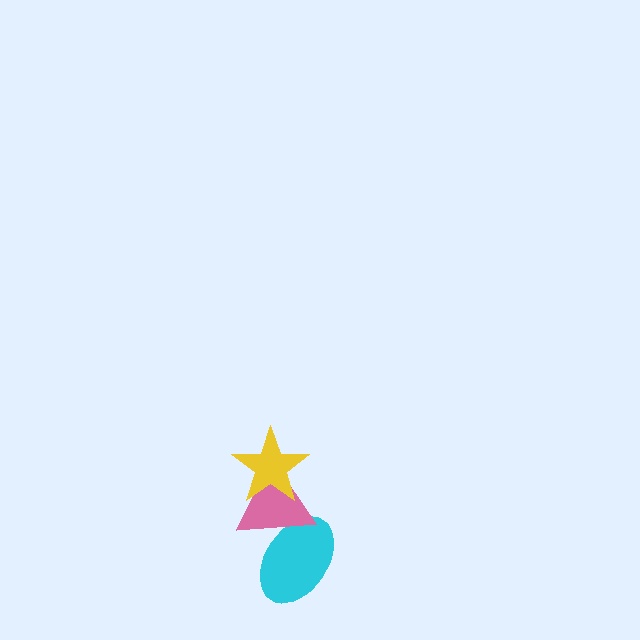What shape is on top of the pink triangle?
The yellow star is on top of the pink triangle.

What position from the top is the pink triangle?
The pink triangle is 2nd from the top.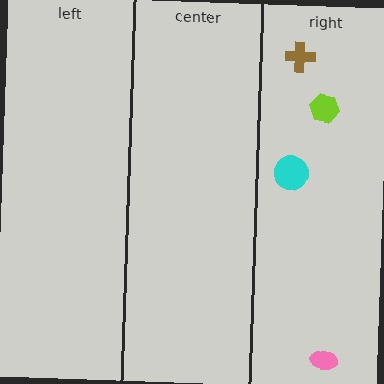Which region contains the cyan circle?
The right region.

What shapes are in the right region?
The cyan circle, the pink ellipse, the lime hexagon, the brown cross.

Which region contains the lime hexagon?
The right region.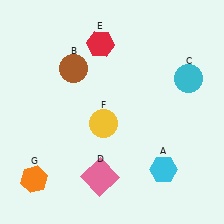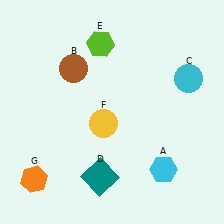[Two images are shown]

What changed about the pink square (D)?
In Image 1, D is pink. In Image 2, it changed to teal.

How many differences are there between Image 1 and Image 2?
There are 2 differences between the two images.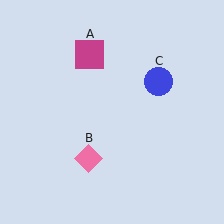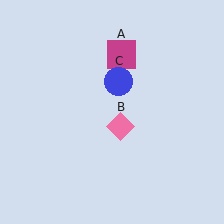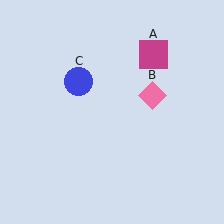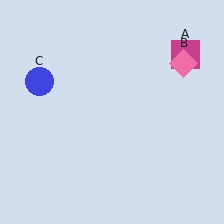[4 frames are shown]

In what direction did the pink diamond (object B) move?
The pink diamond (object B) moved up and to the right.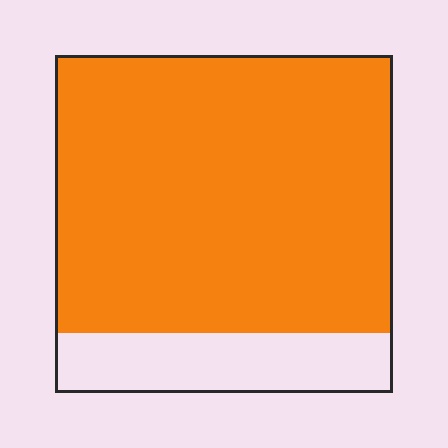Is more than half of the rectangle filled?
Yes.